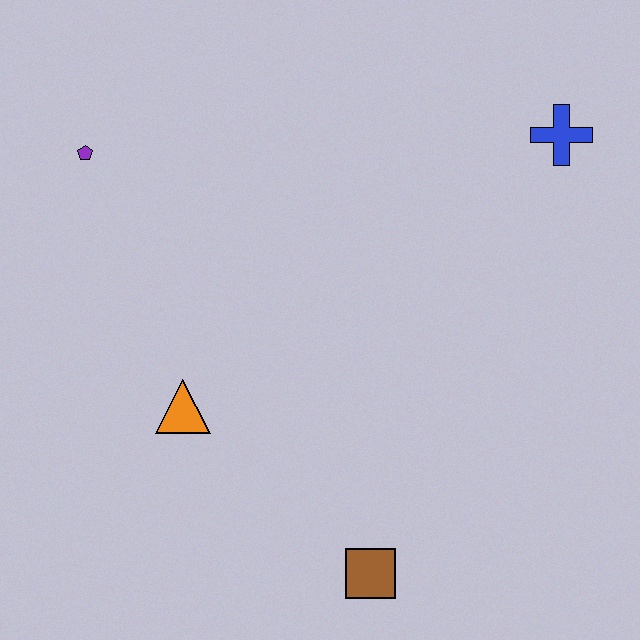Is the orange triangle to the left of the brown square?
Yes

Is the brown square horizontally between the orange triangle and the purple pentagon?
No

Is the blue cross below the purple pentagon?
No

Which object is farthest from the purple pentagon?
The brown square is farthest from the purple pentagon.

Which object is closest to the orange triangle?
The brown square is closest to the orange triangle.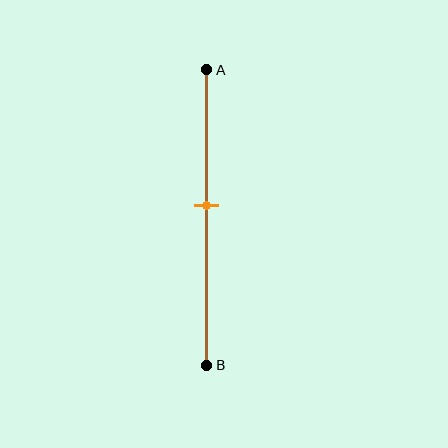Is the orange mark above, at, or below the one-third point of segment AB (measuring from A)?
The orange mark is below the one-third point of segment AB.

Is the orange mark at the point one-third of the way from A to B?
No, the mark is at about 45% from A, not at the 33% one-third point.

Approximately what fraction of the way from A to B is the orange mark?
The orange mark is approximately 45% of the way from A to B.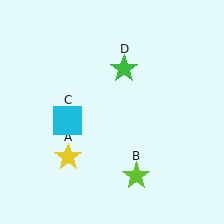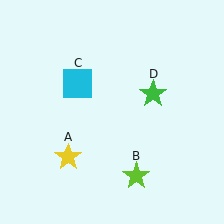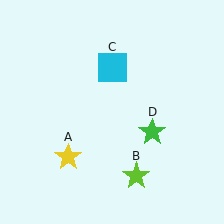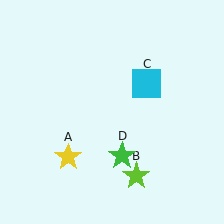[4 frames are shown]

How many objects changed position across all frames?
2 objects changed position: cyan square (object C), green star (object D).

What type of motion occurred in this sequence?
The cyan square (object C), green star (object D) rotated clockwise around the center of the scene.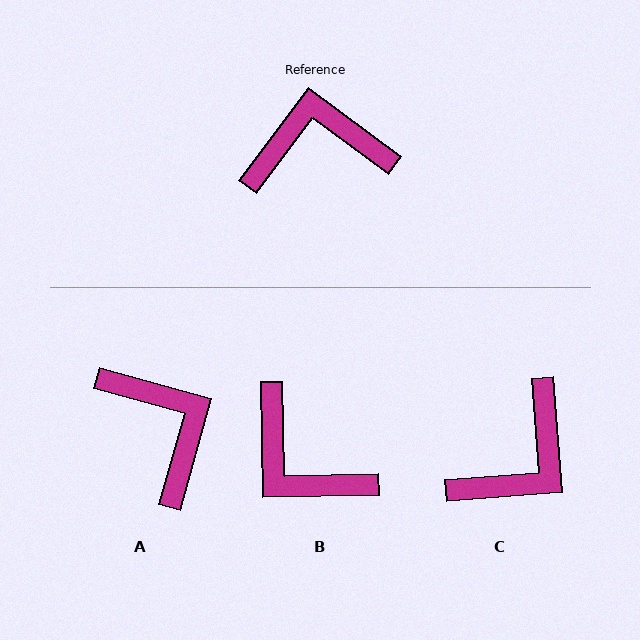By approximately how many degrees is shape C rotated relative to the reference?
Approximately 139 degrees clockwise.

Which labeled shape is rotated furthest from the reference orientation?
C, about 139 degrees away.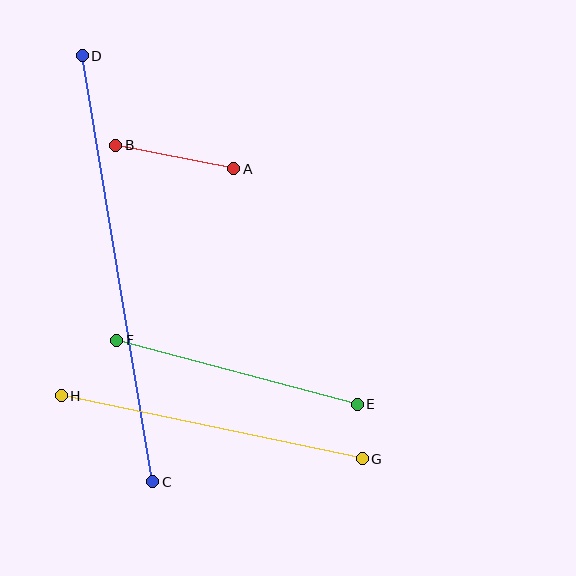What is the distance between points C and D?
The distance is approximately 432 pixels.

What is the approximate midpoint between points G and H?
The midpoint is at approximately (212, 427) pixels.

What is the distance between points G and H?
The distance is approximately 307 pixels.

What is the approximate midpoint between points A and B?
The midpoint is at approximately (175, 157) pixels.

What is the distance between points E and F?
The distance is approximately 249 pixels.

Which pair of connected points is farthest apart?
Points C and D are farthest apart.